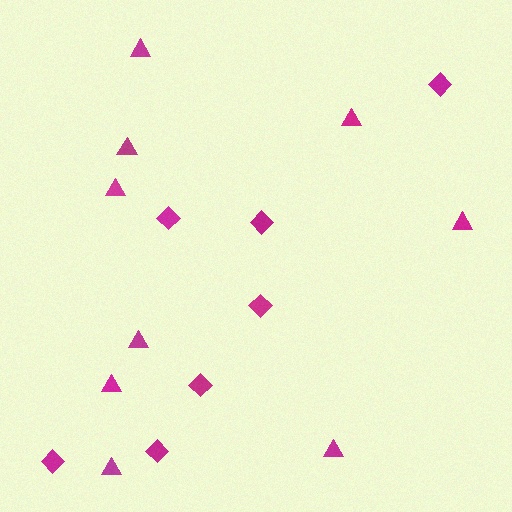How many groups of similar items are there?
There are 2 groups: one group of triangles (9) and one group of diamonds (7).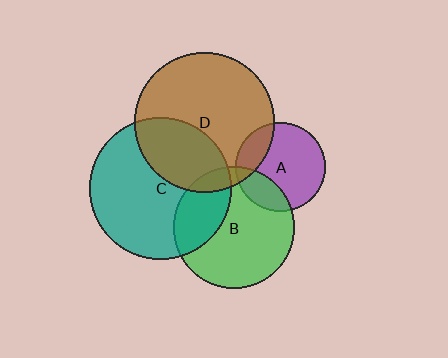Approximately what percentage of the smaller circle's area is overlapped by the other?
Approximately 35%.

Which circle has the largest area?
Circle C (teal).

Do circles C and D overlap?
Yes.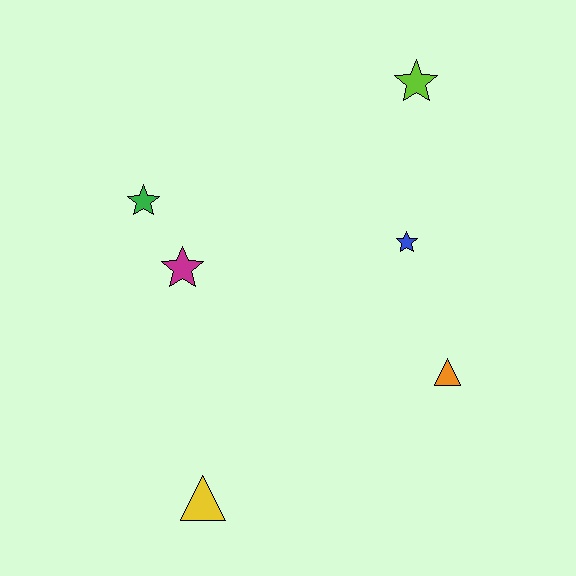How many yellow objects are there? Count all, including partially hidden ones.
There is 1 yellow object.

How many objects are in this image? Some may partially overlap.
There are 6 objects.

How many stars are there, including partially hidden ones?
There are 4 stars.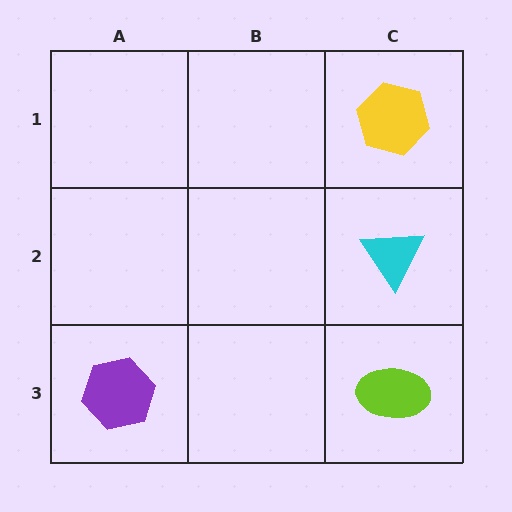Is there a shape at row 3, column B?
No, that cell is empty.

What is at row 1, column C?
A yellow hexagon.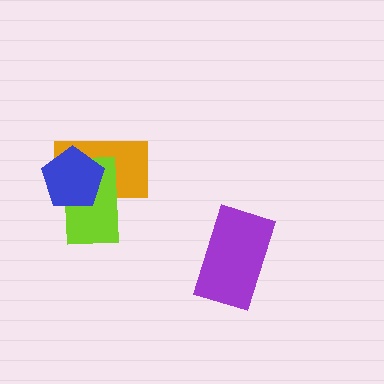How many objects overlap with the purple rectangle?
0 objects overlap with the purple rectangle.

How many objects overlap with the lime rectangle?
2 objects overlap with the lime rectangle.